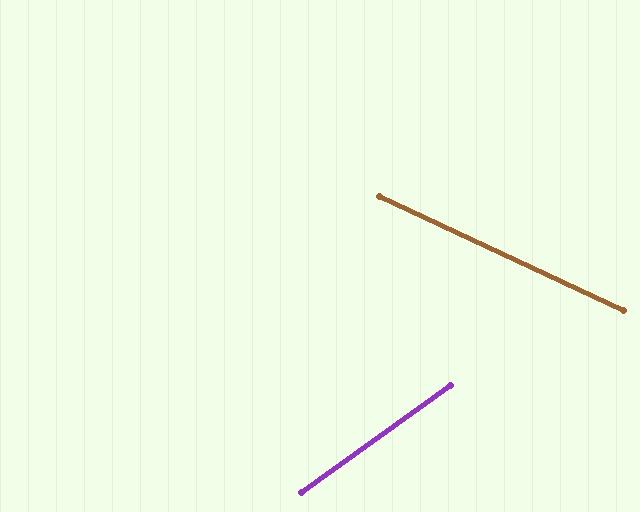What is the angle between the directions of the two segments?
Approximately 60 degrees.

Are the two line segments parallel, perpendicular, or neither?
Neither parallel nor perpendicular — they differ by about 60°.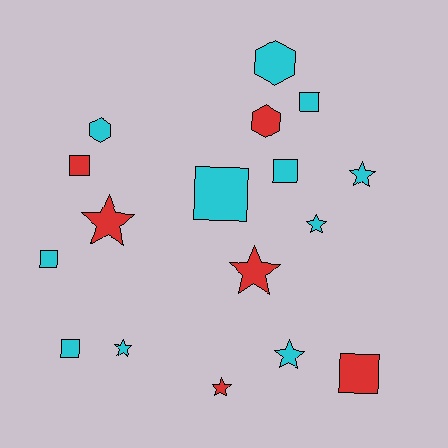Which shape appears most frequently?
Square, with 7 objects.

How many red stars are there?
There are 3 red stars.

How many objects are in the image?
There are 17 objects.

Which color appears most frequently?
Cyan, with 11 objects.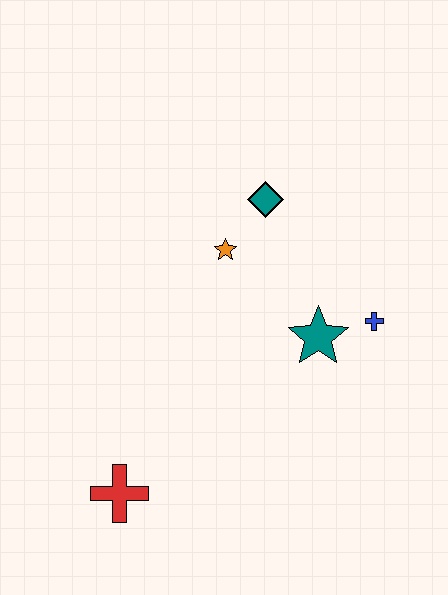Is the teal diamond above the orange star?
Yes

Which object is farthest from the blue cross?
The red cross is farthest from the blue cross.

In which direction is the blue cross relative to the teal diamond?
The blue cross is below the teal diamond.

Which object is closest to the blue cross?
The teal star is closest to the blue cross.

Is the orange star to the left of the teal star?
Yes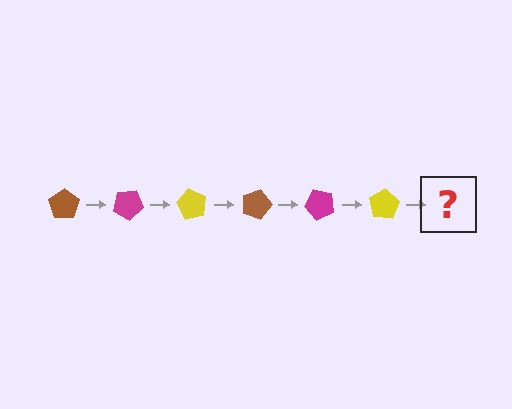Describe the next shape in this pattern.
It should be a brown pentagon, rotated 180 degrees from the start.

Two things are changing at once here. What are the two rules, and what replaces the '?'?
The two rules are that it rotates 30 degrees each step and the color cycles through brown, magenta, and yellow. The '?' should be a brown pentagon, rotated 180 degrees from the start.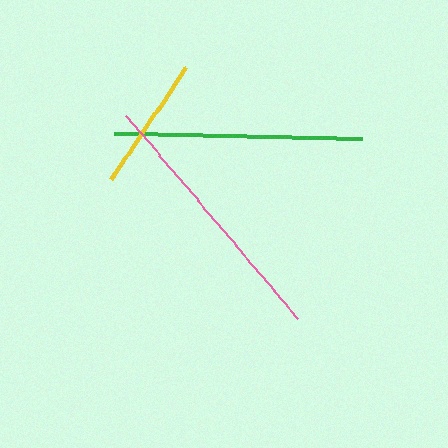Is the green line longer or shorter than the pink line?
The pink line is longer than the green line.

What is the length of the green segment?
The green segment is approximately 248 pixels long.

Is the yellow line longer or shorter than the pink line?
The pink line is longer than the yellow line.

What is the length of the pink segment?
The pink segment is approximately 266 pixels long.